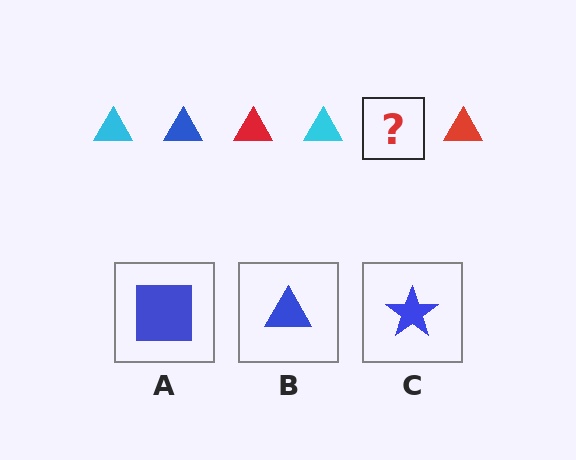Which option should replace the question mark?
Option B.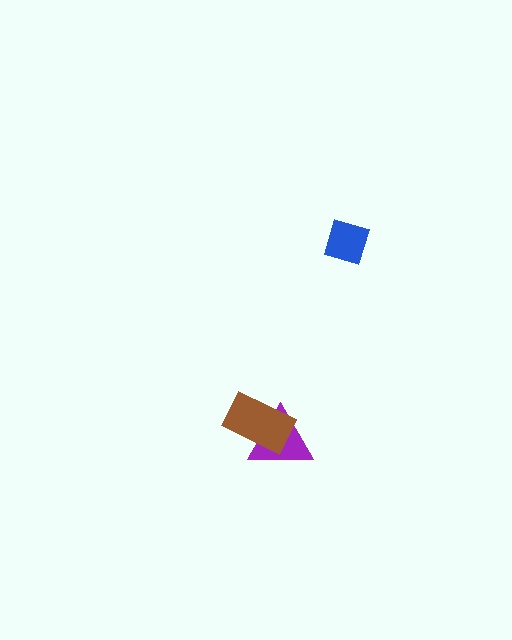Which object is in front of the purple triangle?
The brown rectangle is in front of the purple triangle.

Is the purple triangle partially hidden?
Yes, it is partially covered by another shape.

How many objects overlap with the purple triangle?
1 object overlaps with the purple triangle.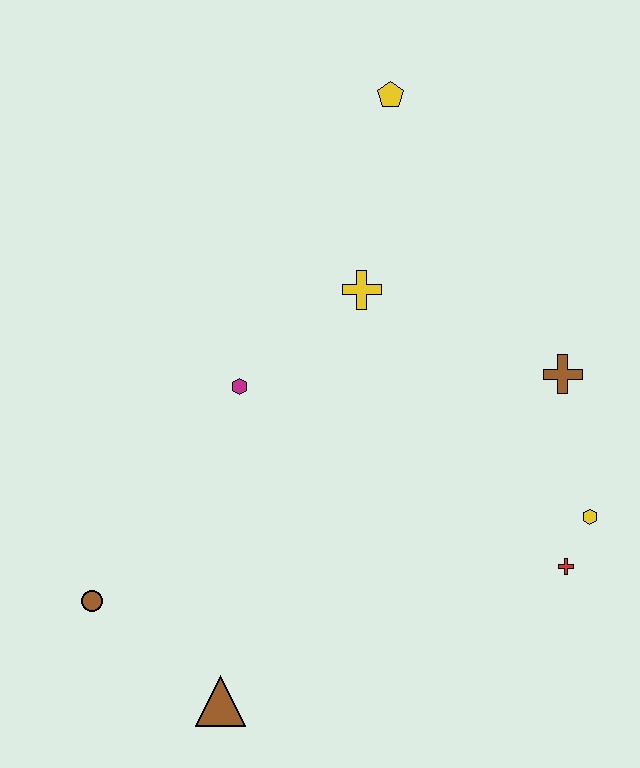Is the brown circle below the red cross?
Yes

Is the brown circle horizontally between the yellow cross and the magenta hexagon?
No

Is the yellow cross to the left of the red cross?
Yes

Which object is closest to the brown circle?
The brown triangle is closest to the brown circle.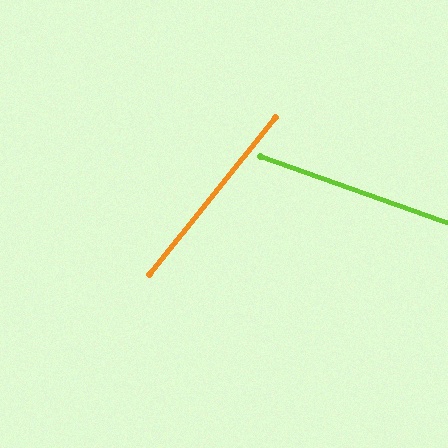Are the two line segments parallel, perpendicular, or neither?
Neither parallel nor perpendicular — they differ by about 71°.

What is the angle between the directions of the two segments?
Approximately 71 degrees.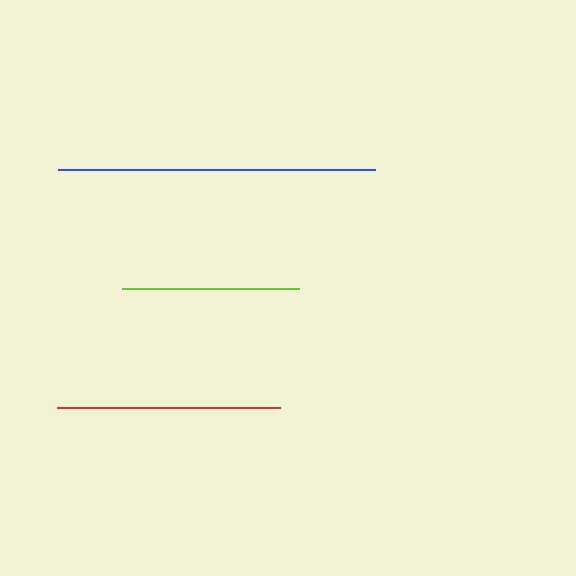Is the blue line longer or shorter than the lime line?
The blue line is longer than the lime line.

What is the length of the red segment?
The red segment is approximately 223 pixels long.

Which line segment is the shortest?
The lime line is the shortest at approximately 177 pixels.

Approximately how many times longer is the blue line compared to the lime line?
The blue line is approximately 1.8 times the length of the lime line.